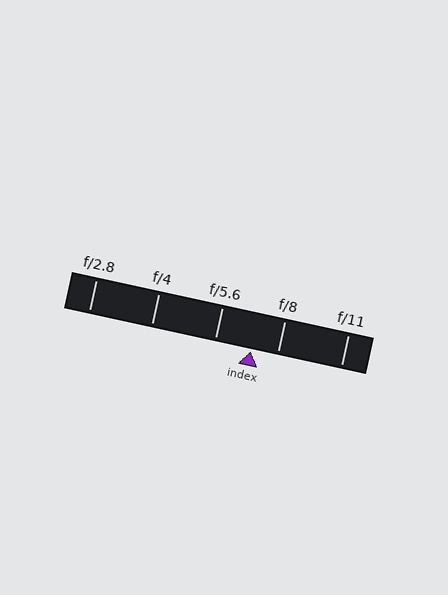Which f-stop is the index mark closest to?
The index mark is closest to f/8.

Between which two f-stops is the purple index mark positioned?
The index mark is between f/5.6 and f/8.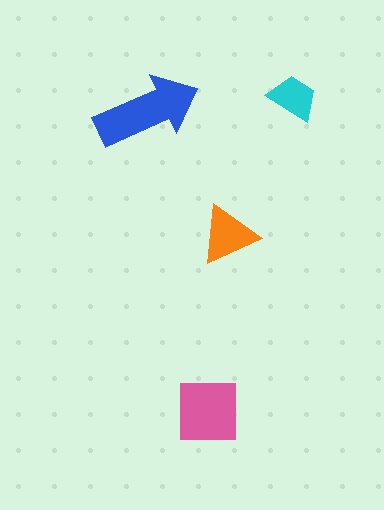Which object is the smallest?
The cyan trapezoid.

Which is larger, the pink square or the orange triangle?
The pink square.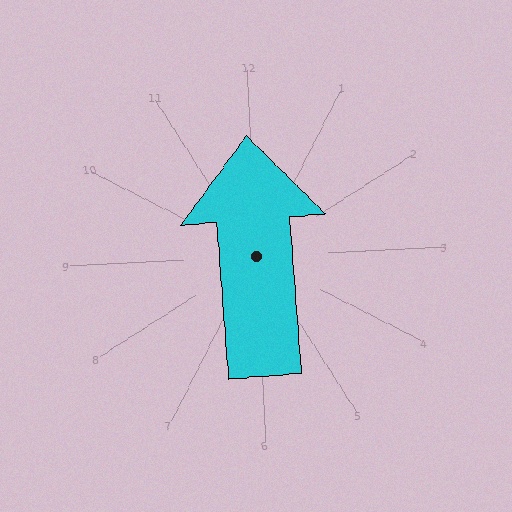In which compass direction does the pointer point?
North.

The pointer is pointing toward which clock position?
Roughly 12 o'clock.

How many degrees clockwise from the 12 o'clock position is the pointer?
Approximately 359 degrees.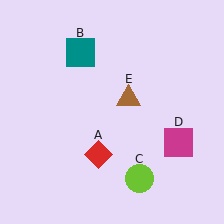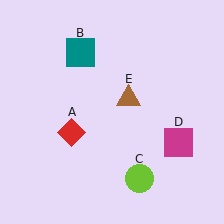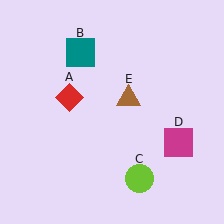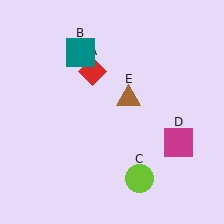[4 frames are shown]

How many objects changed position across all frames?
1 object changed position: red diamond (object A).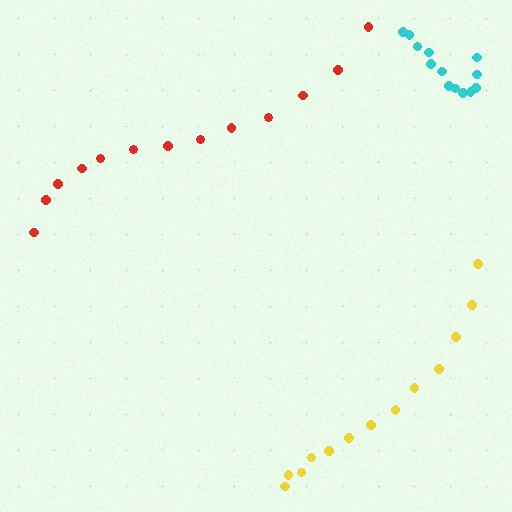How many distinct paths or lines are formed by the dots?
There are 3 distinct paths.